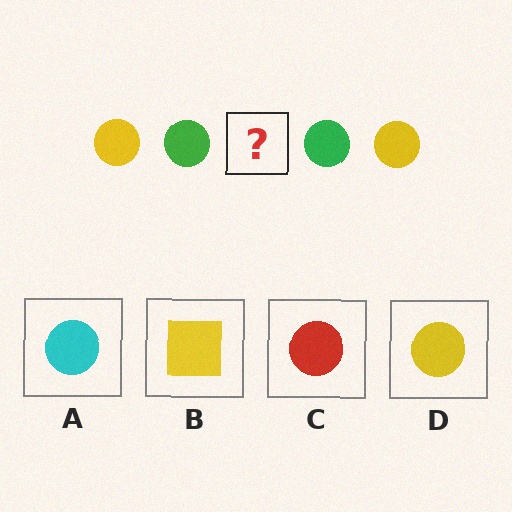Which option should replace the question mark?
Option D.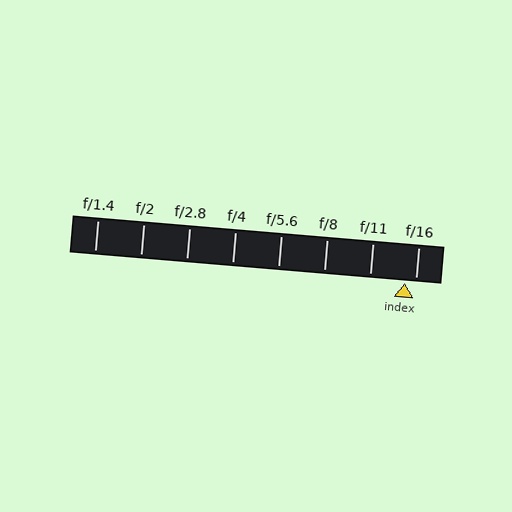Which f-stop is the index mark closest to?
The index mark is closest to f/16.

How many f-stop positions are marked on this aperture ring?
There are 8 f-stop positions marked.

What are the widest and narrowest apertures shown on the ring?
The widest aperture shown is f/1.4 and the narrowest is f/16.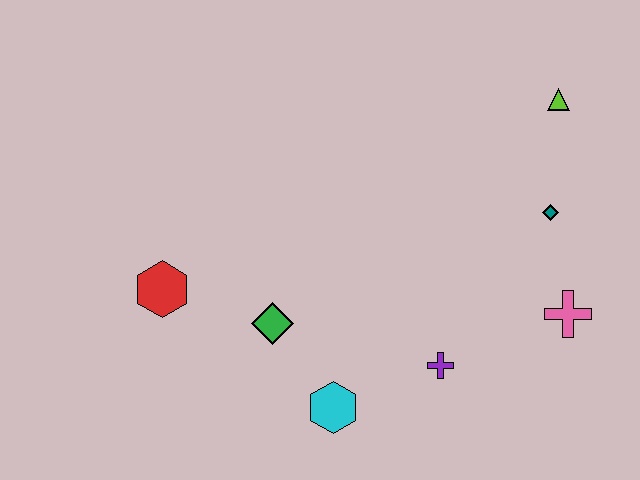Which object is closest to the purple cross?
The cyan hexagon is closest to the purple cross.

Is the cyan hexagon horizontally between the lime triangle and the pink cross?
No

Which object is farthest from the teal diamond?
The red hexagon is farthest from the teal diamond.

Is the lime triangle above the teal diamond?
Yes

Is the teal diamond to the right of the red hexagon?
Yes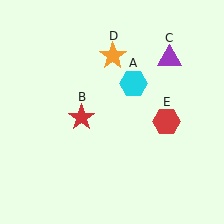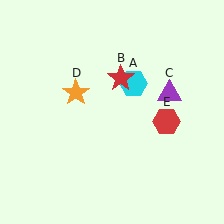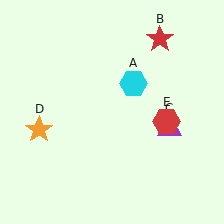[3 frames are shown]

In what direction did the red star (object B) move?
The red star (object B) moved up and to the right.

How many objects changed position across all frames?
3 objects changed position: red star (object B), purple triangle (object C), orange star (object D).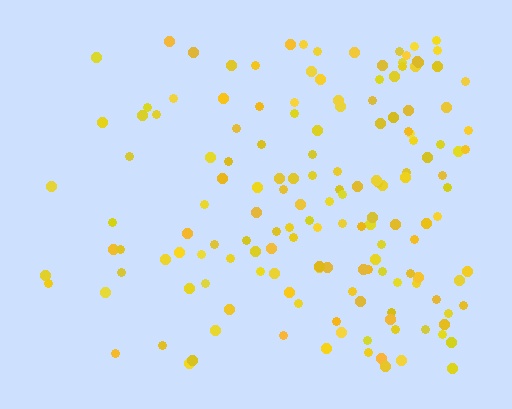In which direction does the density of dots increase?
From left to right, with the right side densest.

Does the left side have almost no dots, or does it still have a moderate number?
Still a moderate number, just noticeably fewer than the right.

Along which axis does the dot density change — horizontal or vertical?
Horizontal.